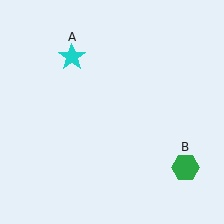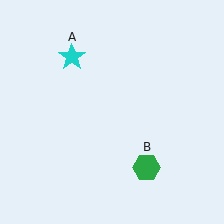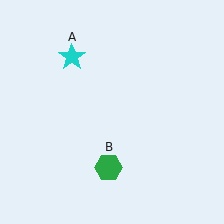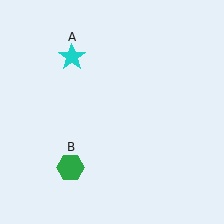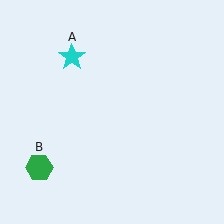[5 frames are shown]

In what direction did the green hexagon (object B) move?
The green hexagon (object B) moved left.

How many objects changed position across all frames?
1 object changed position: green hexagon (object B).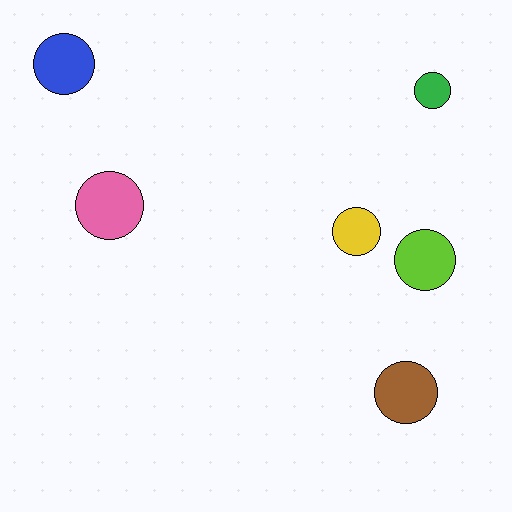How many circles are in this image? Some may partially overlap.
There are 6 circles.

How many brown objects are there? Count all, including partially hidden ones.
There is 1 brown object.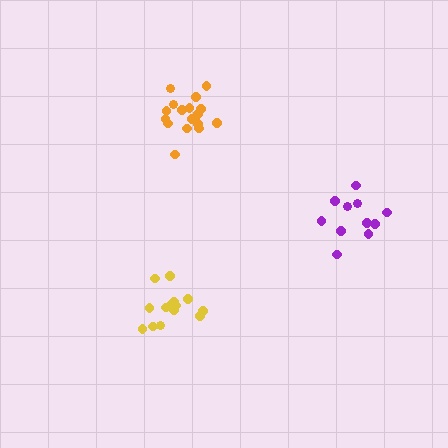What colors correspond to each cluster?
The clusters are colored: yellow, purple, orange.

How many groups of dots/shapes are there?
There are 3 groups.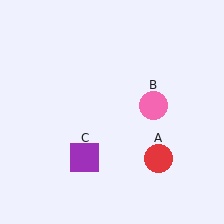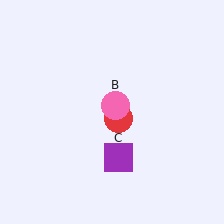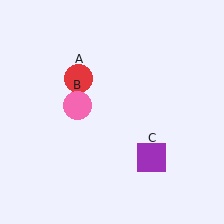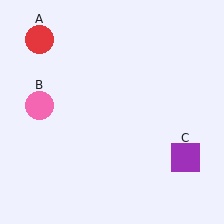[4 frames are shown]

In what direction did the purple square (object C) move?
The purple square (object C) moved right.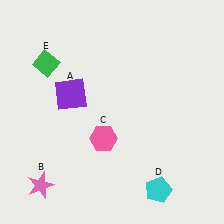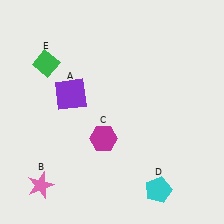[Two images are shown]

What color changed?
The hexagon (C) changed from pink in Image 1 to magenta in Image 2.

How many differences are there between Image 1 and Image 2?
There is 1 difference between the two images.